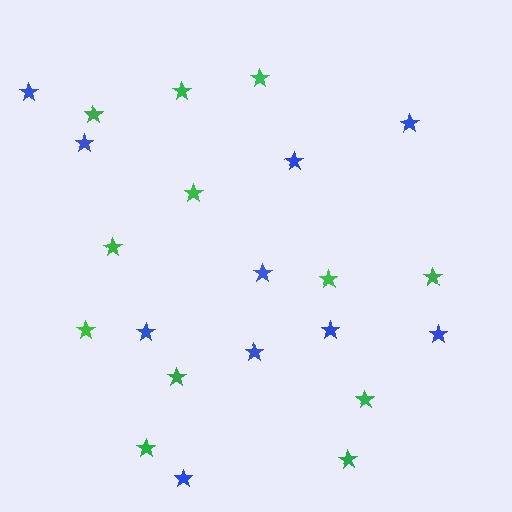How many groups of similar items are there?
There are 2 groups: one group of blue stars (10) and one group of green stars (12).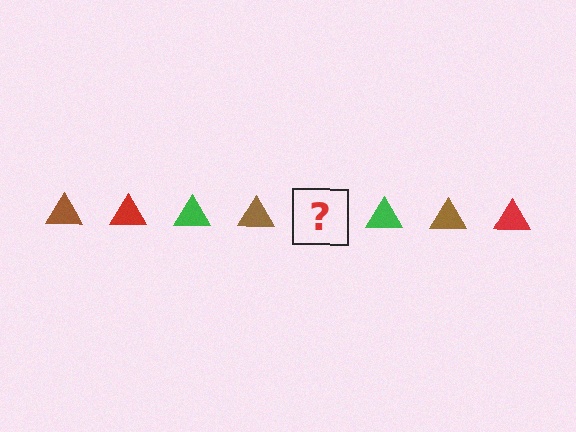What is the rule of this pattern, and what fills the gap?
The rule is that the pattern cycles through brown, red, green triangles. The gap should be filled with a red triangle.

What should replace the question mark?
The question mark should be replaced with a red triangle.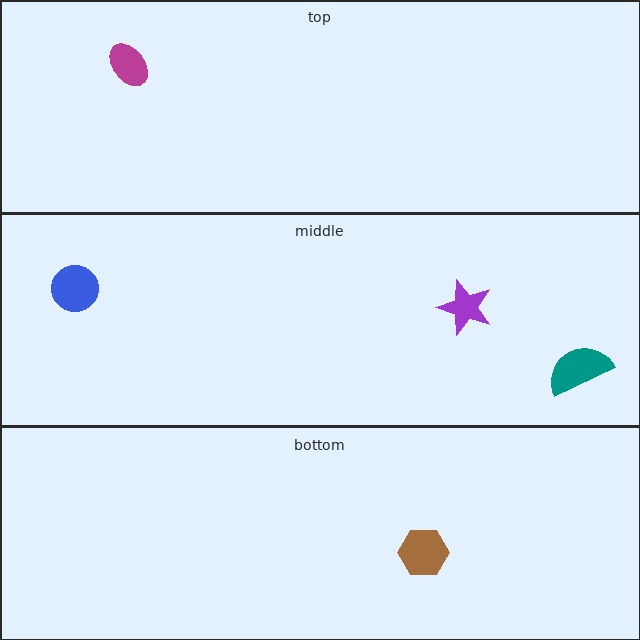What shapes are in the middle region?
The teal semicircle, the purple star, the blue circle.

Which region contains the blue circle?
The middle region.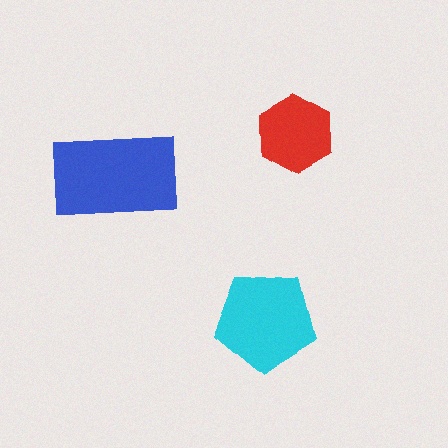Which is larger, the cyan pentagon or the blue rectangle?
The blue rectangle.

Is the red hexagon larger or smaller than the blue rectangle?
Smaller.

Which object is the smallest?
The red hexagon.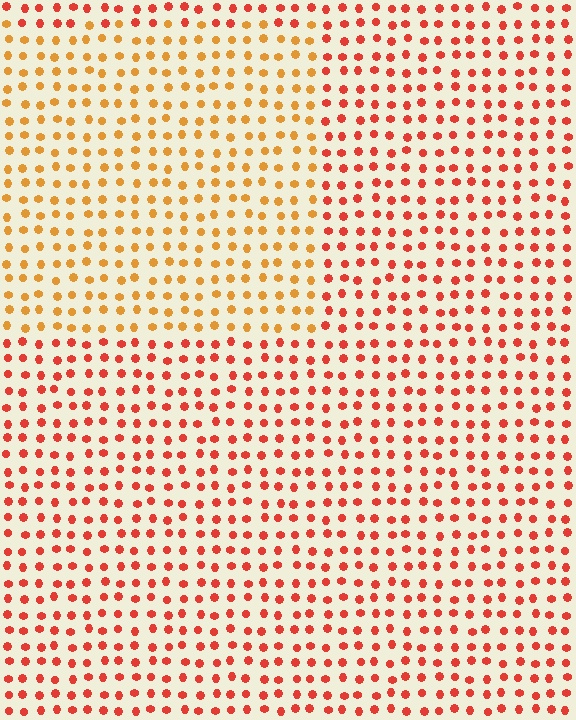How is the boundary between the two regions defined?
The boundary is defined purely by a slight shift in hue (about 32 degrees). Spacing, size, and orientation are identical on both sides.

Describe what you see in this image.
The image is filled with small red elements in a uniform arrangement. A rectangle-shaped region is visible where the elements are tinted to a slightly different hue, forming a subtle color boundary.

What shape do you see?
I see a rectangle.